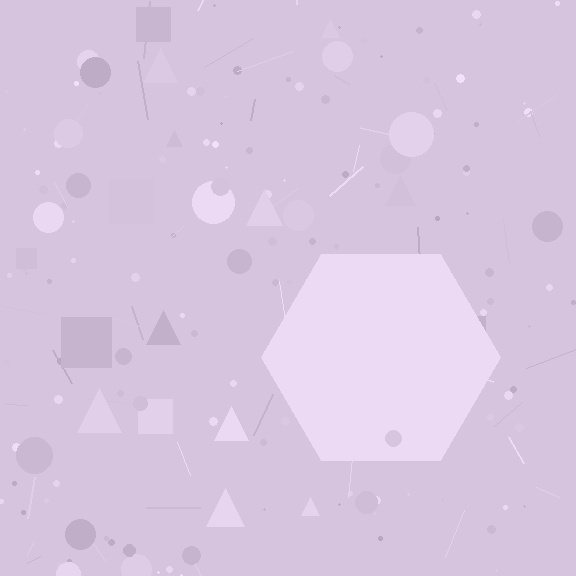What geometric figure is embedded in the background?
A hexagon is embedded in the background.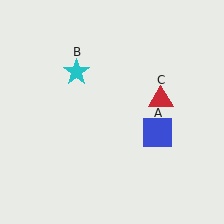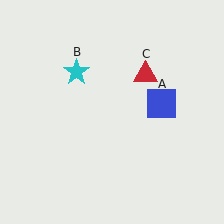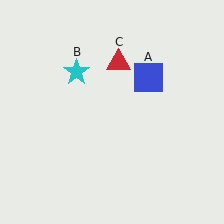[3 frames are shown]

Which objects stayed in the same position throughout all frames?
Cyan star (object B) remained stationary.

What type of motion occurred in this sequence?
The blue square (object A), red triangle (object C) rotated counterclockwise around the center of the scene.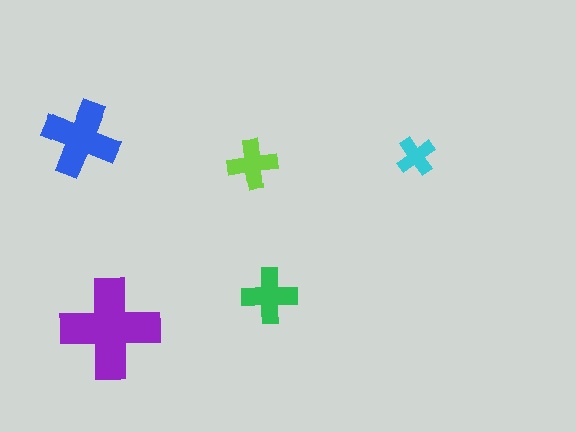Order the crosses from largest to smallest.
the purple one, the blue one, the green one, the lime one, the cyan one.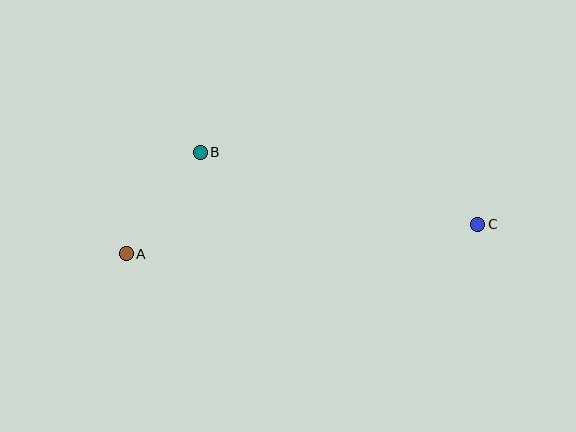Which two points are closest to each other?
Points A and B are closest to each other.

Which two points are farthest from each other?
Points A and C are farthest from each other.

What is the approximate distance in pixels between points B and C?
The distance between B and C is approximately 287 pixels.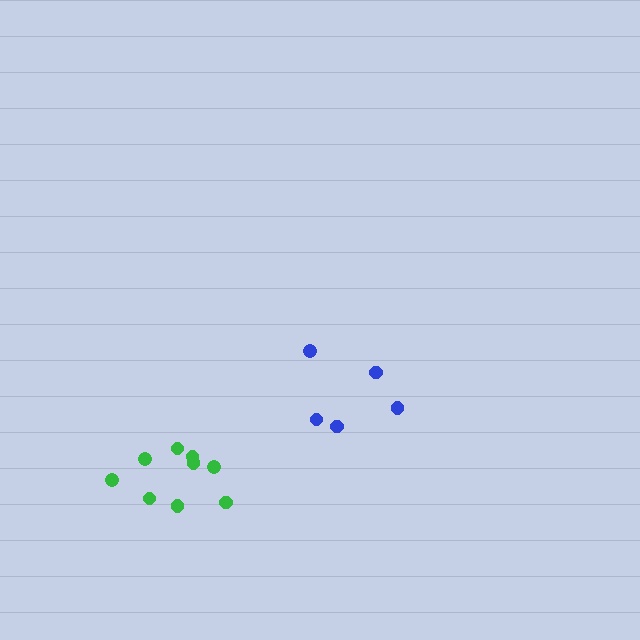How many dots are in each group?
Group 1: 9 dots, Group 2: 5 dots (14 total).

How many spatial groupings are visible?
There are 2 spatial groupings.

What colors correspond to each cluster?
The clusters are colored: green, blue.